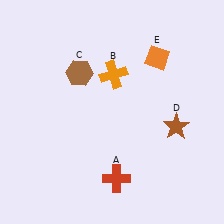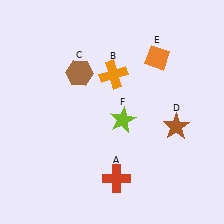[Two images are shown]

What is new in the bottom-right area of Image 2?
A lime star (F) was added in the bottom-right area of Image 2.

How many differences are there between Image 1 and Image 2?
There is 1 difference between the two images.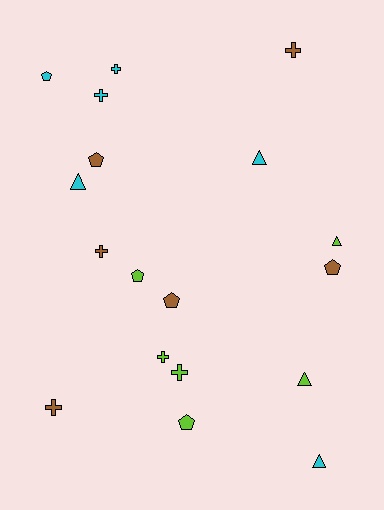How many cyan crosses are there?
There are 2 cyan crosses.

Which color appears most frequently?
Lime, with 6 objects.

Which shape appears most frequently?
Cross, with 7 objects.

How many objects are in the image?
There are 18 objects.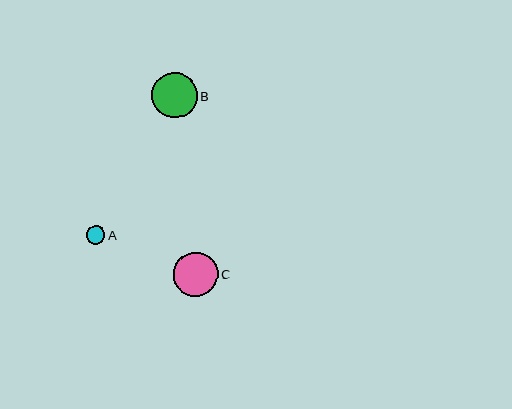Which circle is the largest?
Circle B is the largest with a size of approximately 45 pixels.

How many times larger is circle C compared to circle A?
Circle C is approximately 2.4 times the size of circle A.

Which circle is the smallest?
Circle A is the smallest with a size of approximately 19 pixels.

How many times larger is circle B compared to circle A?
Circle B is approximately 2.4 times the size of circle A.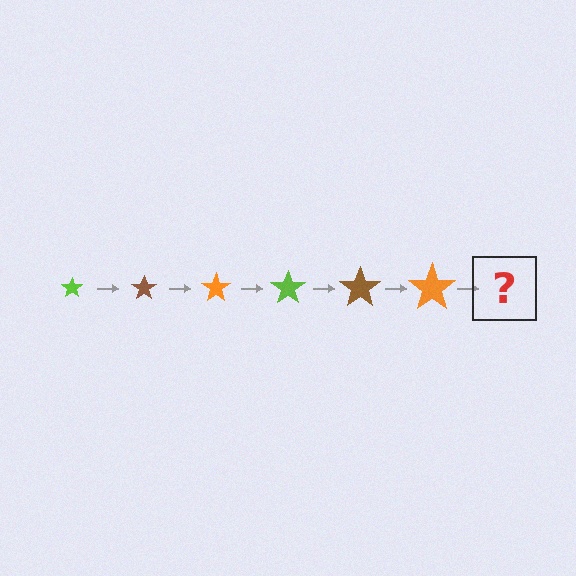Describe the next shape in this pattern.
It should be a lime star, larger than the previous one.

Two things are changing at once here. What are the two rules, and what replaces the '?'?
The two rules are that the star grows larger each step and the color cycles through lime, brown, and orange. The '?' should be a lime star, larger than the previous one.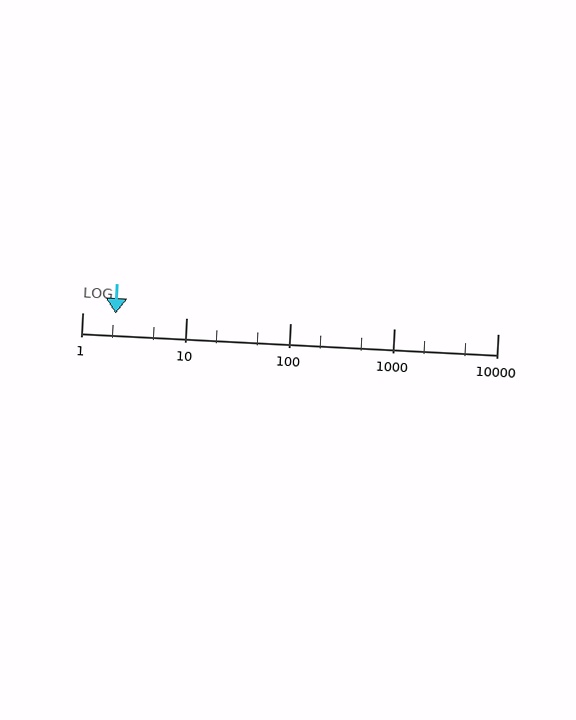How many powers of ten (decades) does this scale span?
The scale spans 4 decades, from 1 to 10000.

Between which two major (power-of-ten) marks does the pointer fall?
The pointer is between 1 and 10.